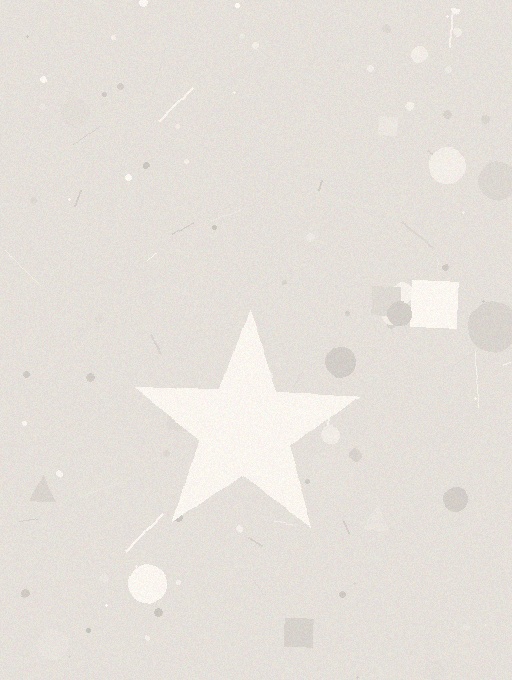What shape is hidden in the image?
A star is hidden in the image.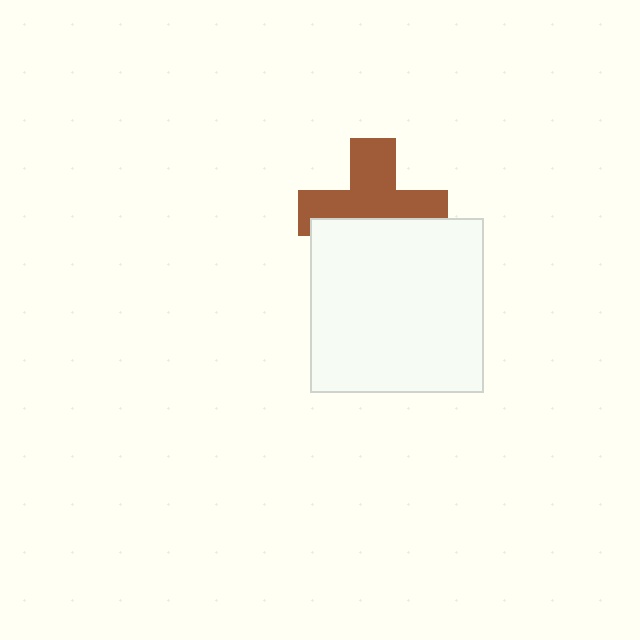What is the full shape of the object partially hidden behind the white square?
The partially hidden object is a brown cross.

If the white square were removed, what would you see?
You would see the complete brown cross.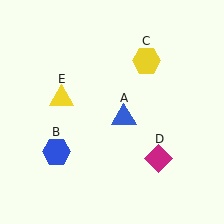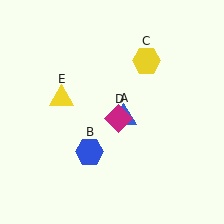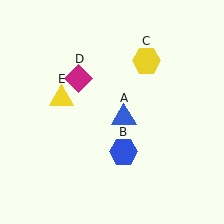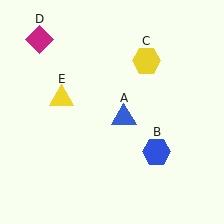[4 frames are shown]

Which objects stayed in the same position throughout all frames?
Blue triangle (object A) and yellow hexagon (object C) and yellow triangle (object E) remained stationary.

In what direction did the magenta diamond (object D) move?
The magenta diamond (object D) moved up and to the left.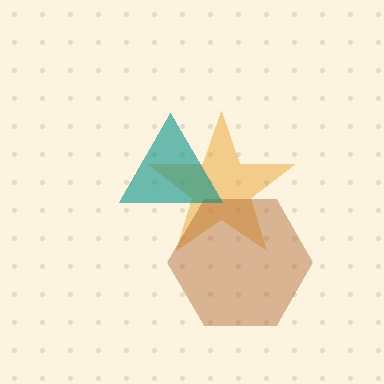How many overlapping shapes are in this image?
There are 3 overlapping shapes in the image.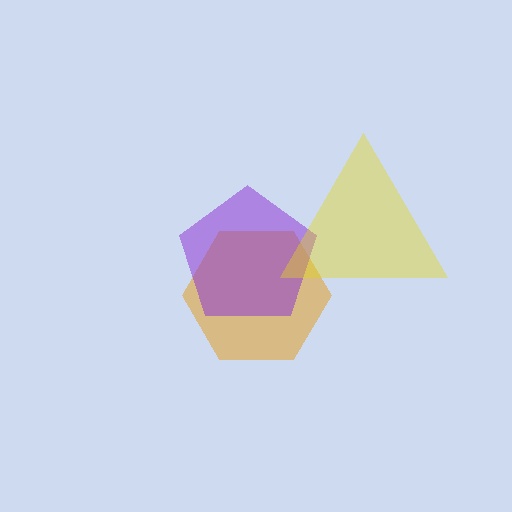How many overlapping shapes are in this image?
There are 3 overlapping shapes in the image.